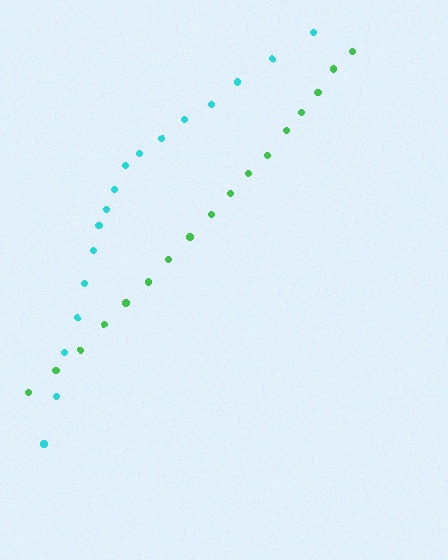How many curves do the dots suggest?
There are 2 distinct paths.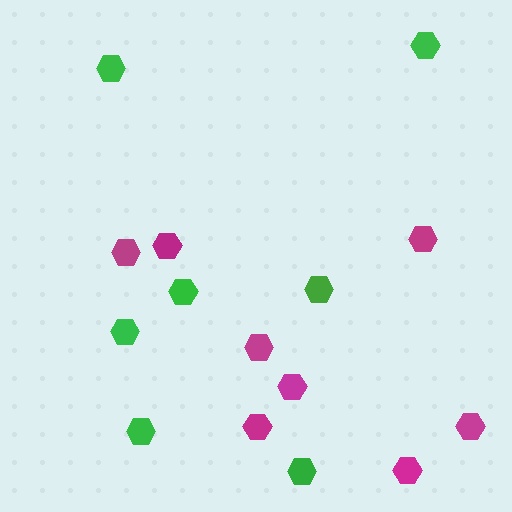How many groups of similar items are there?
There are 2 groups: one group of green hexagons (7) and one group of magenta hexagons (8).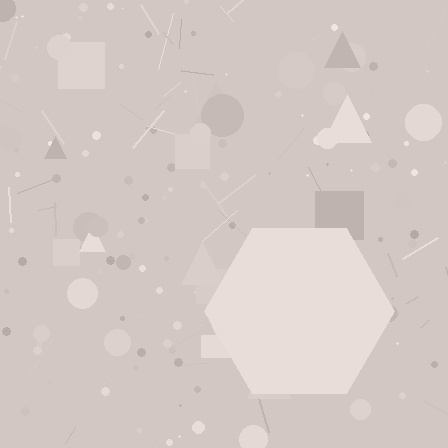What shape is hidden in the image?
A hexagon is hidden in the image.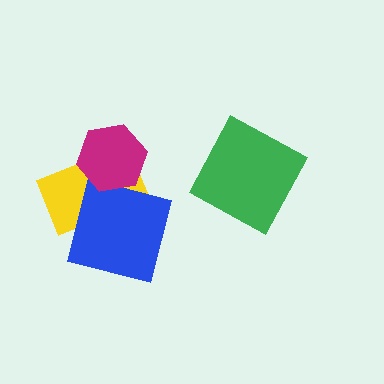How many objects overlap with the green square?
0 objects overlap with the green square.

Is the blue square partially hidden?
No, no other shape covers it.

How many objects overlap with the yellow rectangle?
2 objects overlap with the yellow rectangle.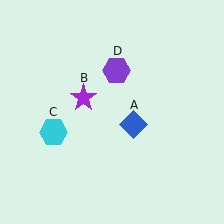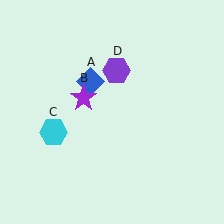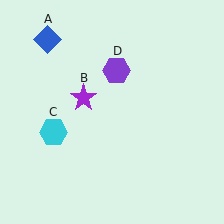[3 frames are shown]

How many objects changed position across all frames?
1 object changed position: blue diamond (object A).